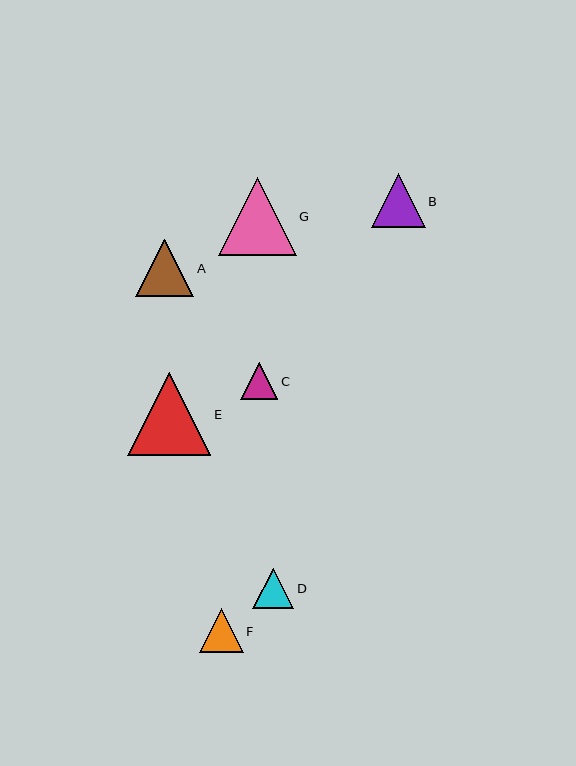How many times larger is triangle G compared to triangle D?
Triangle G is approximately 1.9 times the size of triangle D.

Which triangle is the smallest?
Triangle C is the smallest with a size of approximately 37 pixels.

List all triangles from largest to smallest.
From largest to smallest: E, G, A, B, F, D, C.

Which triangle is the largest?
Triangle E is the largest with a size of approximately 83 pixels.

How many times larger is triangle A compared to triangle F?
Triangle A is approximately 1.3 times the size of triangle F.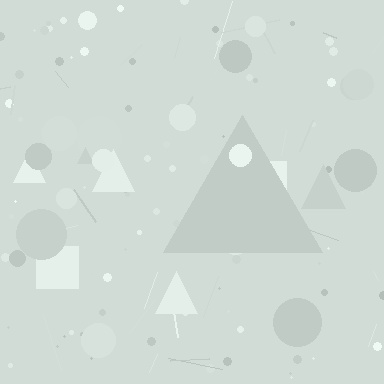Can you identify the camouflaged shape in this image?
The camouflaged shape is a triangle.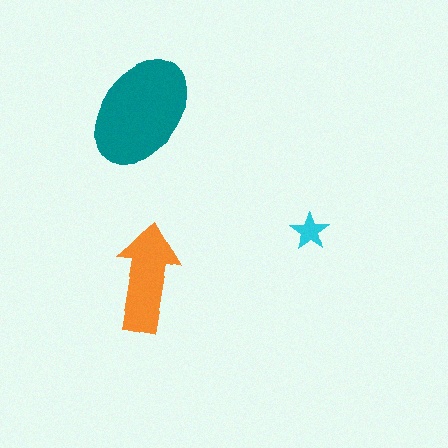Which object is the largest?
The teal ellipse.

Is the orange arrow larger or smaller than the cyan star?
Larger.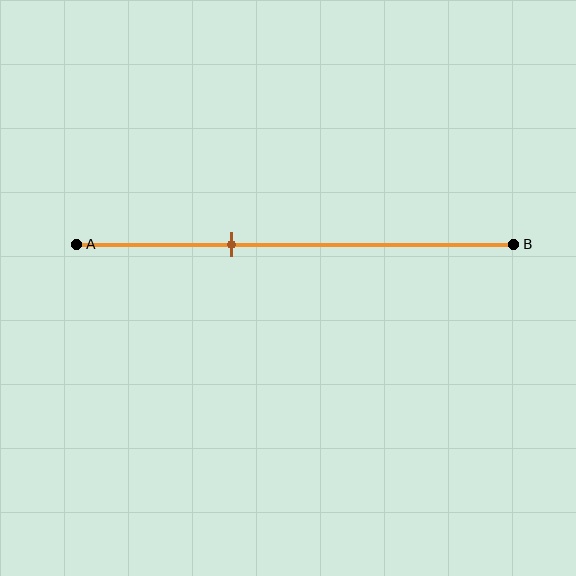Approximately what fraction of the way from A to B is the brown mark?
The brown mark is approximately 35% of the way from A to B.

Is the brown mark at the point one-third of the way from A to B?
Yes, the mark is approximately at the one-third point.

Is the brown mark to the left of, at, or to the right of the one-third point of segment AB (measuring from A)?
The brown mark is approximately at the one-third point of segment AB.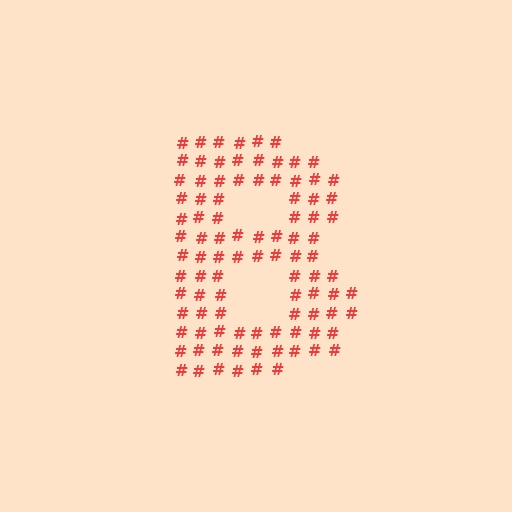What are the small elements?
The small elements are hash symbols.